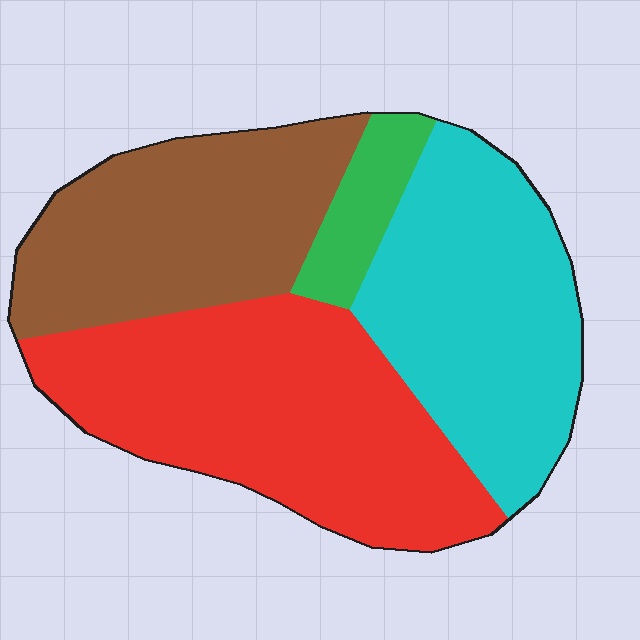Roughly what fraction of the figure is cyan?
Cyan covers around 30% of the figure.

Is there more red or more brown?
Red.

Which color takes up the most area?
Red, at roughly 35%.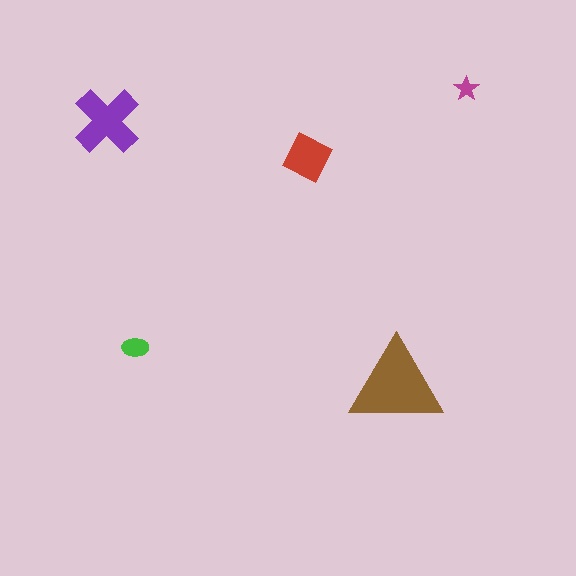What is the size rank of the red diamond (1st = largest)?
3rd.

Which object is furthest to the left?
The purple cross is leftmost.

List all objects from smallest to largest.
The magenta star, the green ellipse, the red diamond, the purple cross, the brown triangle.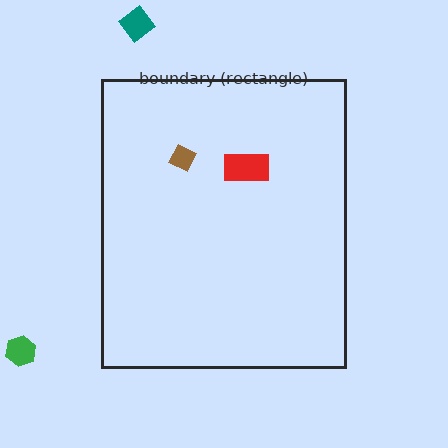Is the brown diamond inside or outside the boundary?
Inside.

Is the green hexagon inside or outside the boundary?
Outside.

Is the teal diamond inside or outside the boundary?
Outside.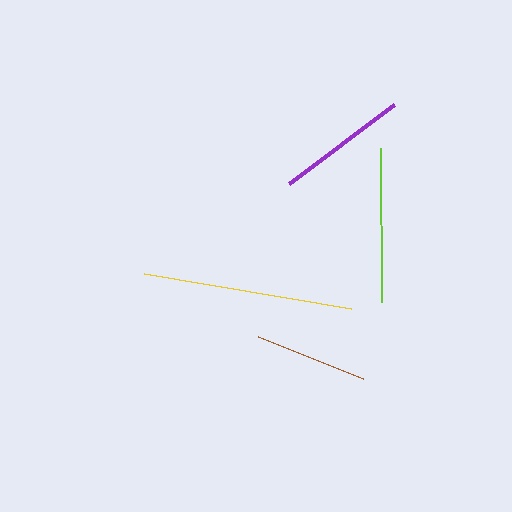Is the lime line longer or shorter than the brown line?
The lime line is longer than the brown line.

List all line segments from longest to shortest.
From longest to shortest: yellow, lime, purple, brown.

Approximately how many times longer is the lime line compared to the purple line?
The lime line is approximately 1.2 times the length of the purple line.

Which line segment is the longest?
The yellow line is the longest at approximately 210 pixels.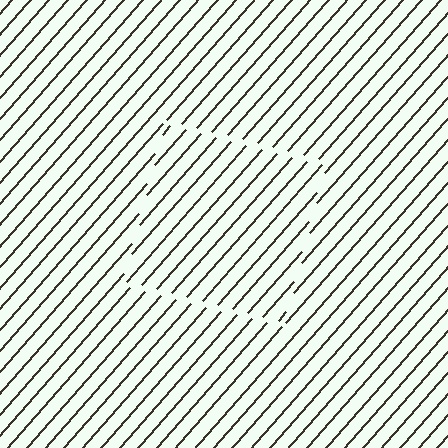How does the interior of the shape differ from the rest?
The interior of the shape contains the same grating, shifted by half a period — the contour is defined by the phase discontinuity where line-ends from the inner and outer gratings abut.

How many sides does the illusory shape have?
4 sides — the line-ends trace a square.